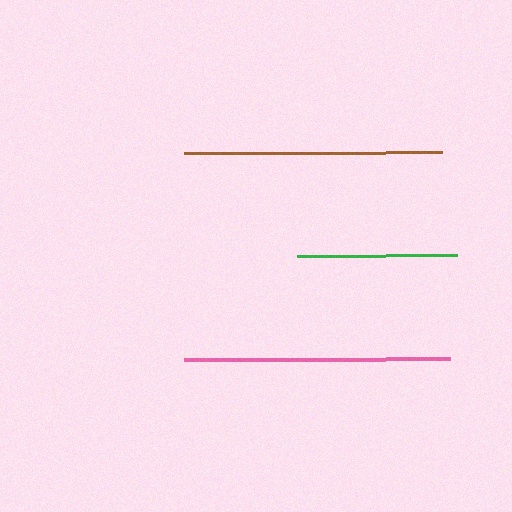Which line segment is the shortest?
The green line is the shortest at approximately 161 pixels.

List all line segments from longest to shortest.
From longest to shortest: pink, brown, green.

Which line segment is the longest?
The pink line is the longest at approximately 265 pixels.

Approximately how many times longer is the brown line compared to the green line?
The brown line is approximately 1.6 times the length of the green line.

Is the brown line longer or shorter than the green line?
The brown line is longer than the green line.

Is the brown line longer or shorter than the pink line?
The pink line is longer than the brown line.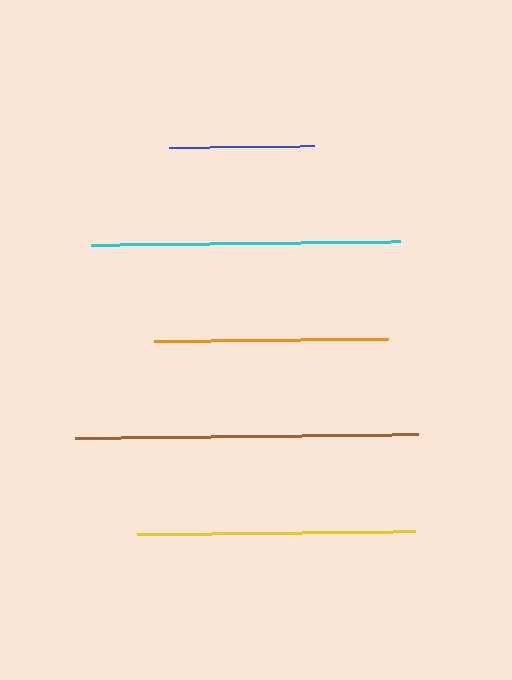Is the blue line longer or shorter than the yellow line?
The yellow line is longer than the blue line.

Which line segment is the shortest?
The blue line is the shortest at approximately 145 pixels.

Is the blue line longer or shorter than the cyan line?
The cyan line is longer than the blue line.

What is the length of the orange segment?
The orange segment is approximately 234 pixels long.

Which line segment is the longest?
The brown line is the longest at approximately 343 pixels.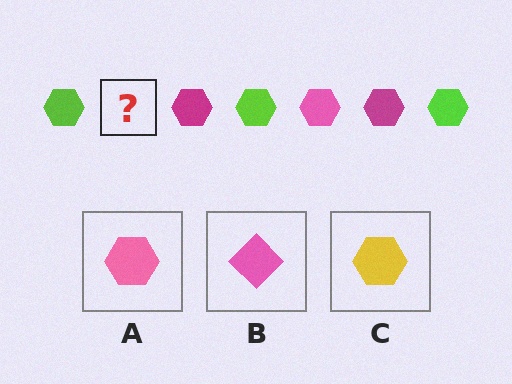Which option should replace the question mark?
Option A.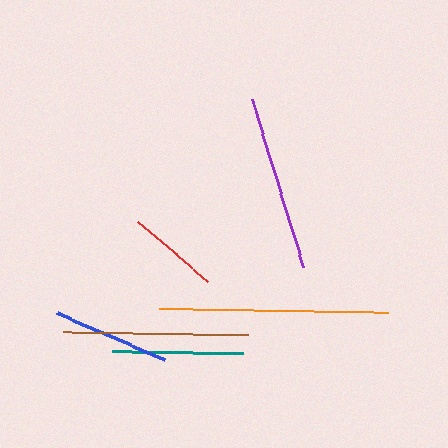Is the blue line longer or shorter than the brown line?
The brown line is longer than the blue line.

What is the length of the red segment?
The red segment is approximately 93 pixels long.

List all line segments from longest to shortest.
From longest to shortest: orange, brown, purple, teal, blue, red.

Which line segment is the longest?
The orange line is the longest at approximately 229 pixels.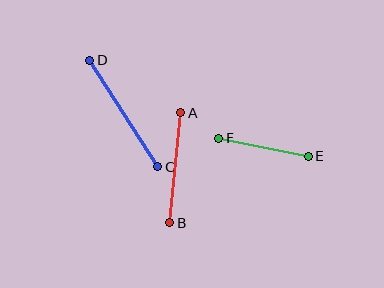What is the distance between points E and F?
The distance is approximately 92 pixels.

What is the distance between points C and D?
The distance is approximately 126 pixels.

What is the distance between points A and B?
The distance is approximately 110 pixels.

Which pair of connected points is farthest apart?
Points C and D are farthest apart.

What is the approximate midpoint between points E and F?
The midpoint is at approximately (264, 147) pixels.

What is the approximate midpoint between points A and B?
The midpoint is at approximately (175, 168) pixels.